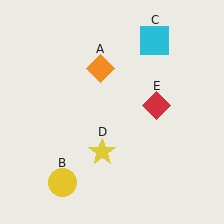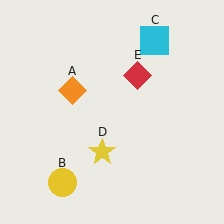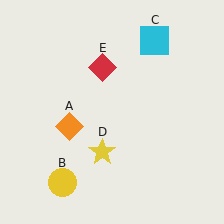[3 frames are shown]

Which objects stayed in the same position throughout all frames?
Yellow circle (object B) and cyan square (object C) and yellow star (object D) remained stationary.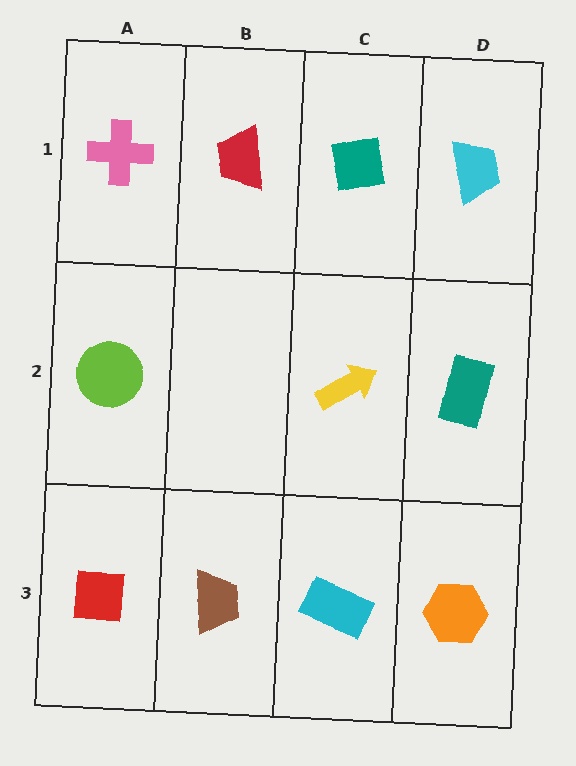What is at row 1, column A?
A pink cross.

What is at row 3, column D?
An orange hexagon.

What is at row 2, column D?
A teal rectangle.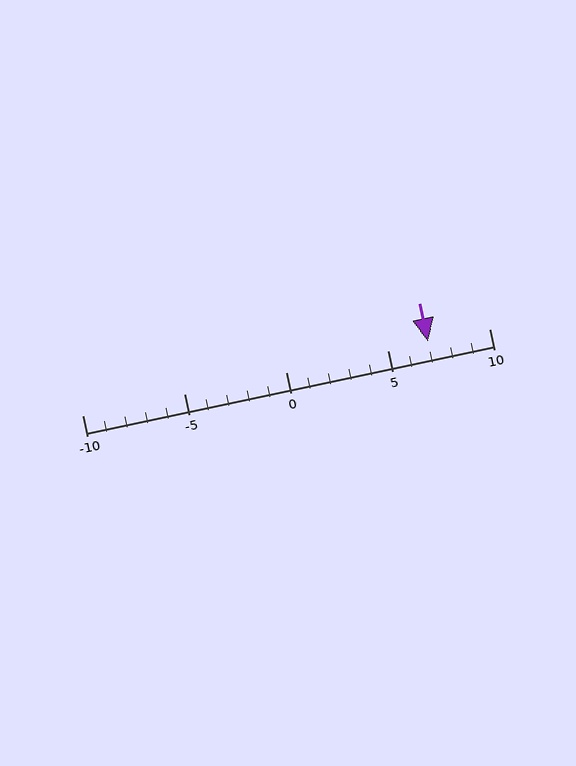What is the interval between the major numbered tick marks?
The major tick marks are spaced 5 units apart.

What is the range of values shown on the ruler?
The ruler shows values from -10 to 10.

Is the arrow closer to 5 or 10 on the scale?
The arrow is closer to 5.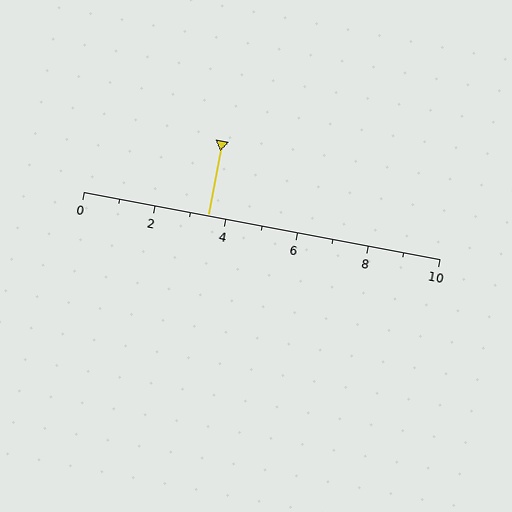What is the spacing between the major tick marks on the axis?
The major ticks are spaced 2 apart.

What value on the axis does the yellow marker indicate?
The marker indicates approximately 3.5.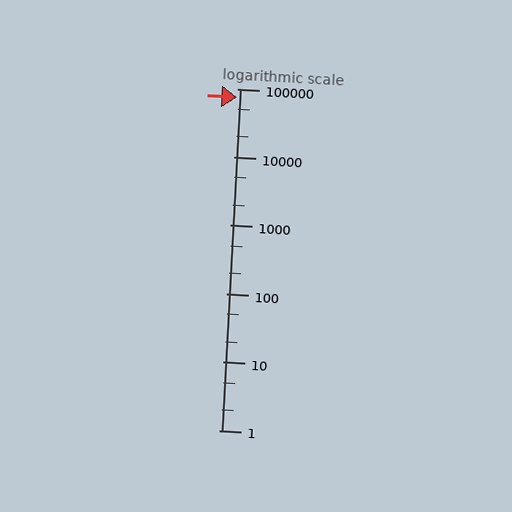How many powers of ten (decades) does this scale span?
The scale spans 5 decades, from 1 to 100000.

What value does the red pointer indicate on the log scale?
The pointer indicates approximately 75000.